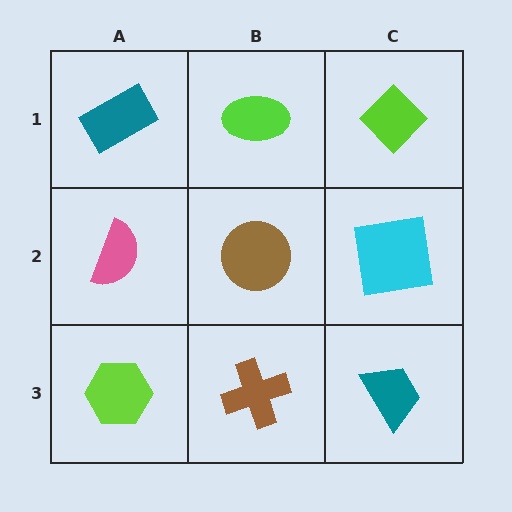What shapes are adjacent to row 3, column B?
A brown circle (row 2, column B), a lime hexagon (row 3, column A), a teal trapezoid (row 3, column C).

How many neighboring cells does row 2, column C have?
3.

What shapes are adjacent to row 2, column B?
A lime ellipse (row 1, column B), a brown cross (row 3, column B), a pink semicircle (row 2, column A), a cyan square (row 2, column C).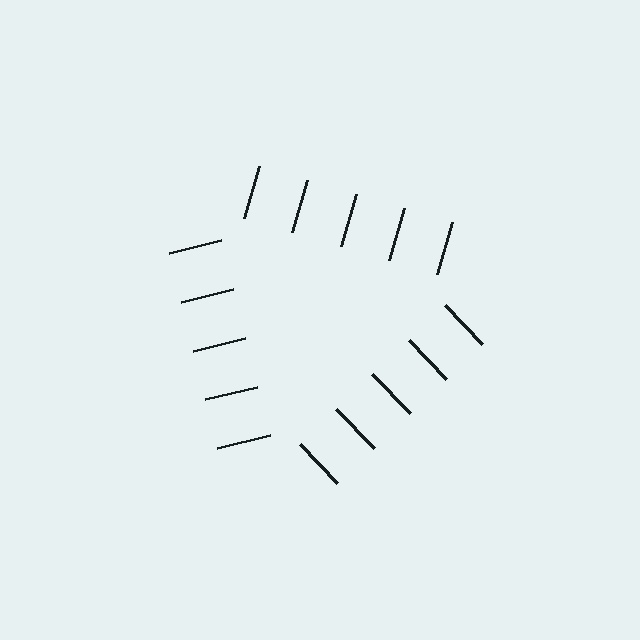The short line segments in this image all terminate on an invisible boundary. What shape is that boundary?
An illusory triangle — the line segments terminate on its edges but no continuous stroke is drawn.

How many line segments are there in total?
15 — 5 along each of the 3 edges.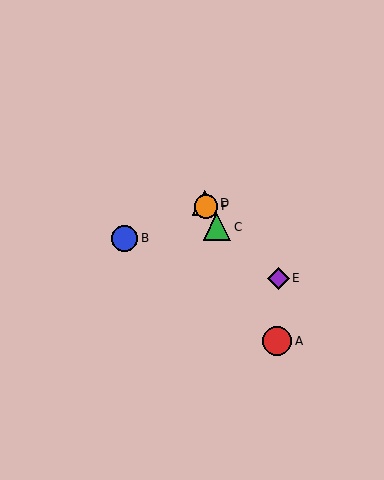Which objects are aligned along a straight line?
Objects A, C, D, F are aligned along a straight line.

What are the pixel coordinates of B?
Object B is at (125, 238).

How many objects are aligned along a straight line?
4 objects (A, C, D, F) are aligned along a straight line.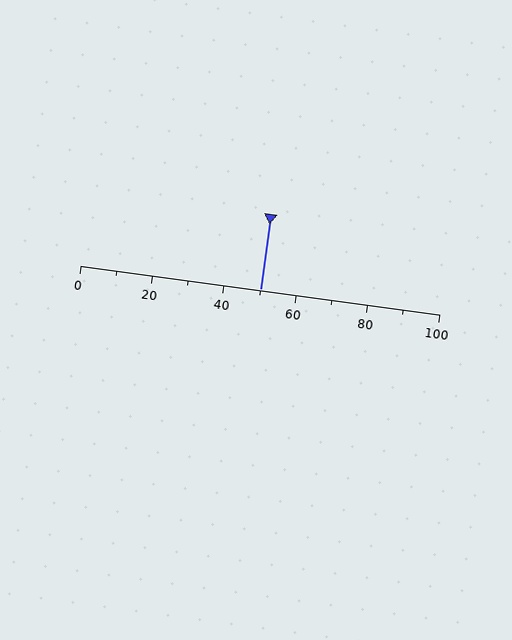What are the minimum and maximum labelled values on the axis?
The axis runs from 0 to 100.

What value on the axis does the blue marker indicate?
The marker indicates approximately 50.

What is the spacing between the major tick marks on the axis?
The major ticks are spaced 20 apart.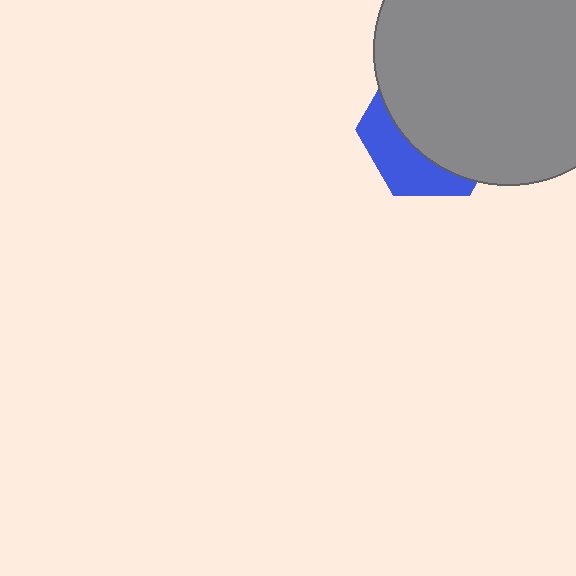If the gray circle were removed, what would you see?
You would see the complete blue hexagon.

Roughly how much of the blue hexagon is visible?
A small part of it is visible (roughly 33%).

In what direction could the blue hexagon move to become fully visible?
The blue hexagon could move toward the lower-left. That would shift it out from behind the gray circle entirely.